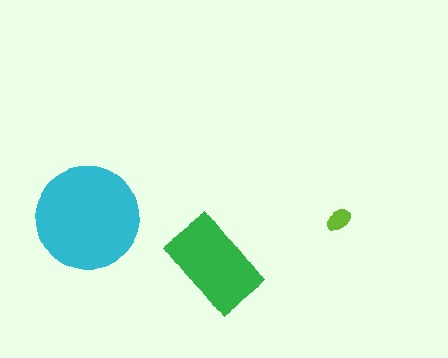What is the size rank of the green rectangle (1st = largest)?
2nd.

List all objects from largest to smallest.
The cyan circle, the green rectangle, the lime ellipse.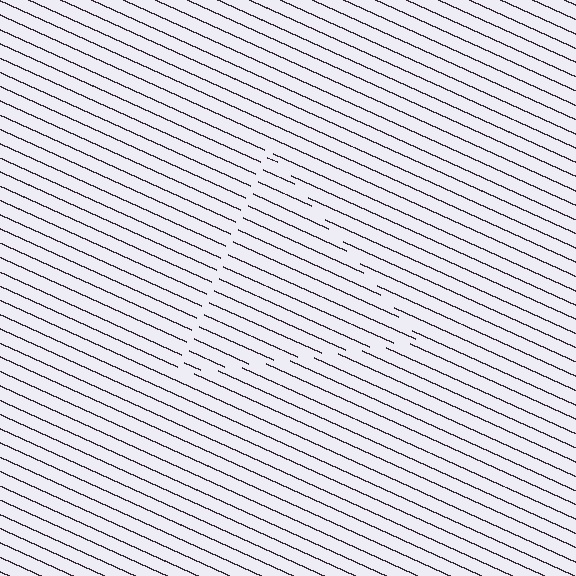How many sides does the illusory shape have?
3 sides — the line-ends trace a triangle.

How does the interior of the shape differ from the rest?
The interior of the shape contains the same grating, shifted by half a period — the contour is defined by the phase discontinuity where line-ends from the inner and outer gratings abut.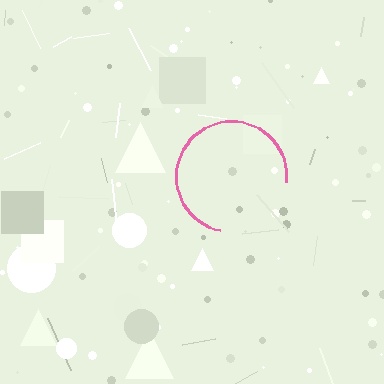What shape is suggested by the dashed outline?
The dashed outline suggests a circle.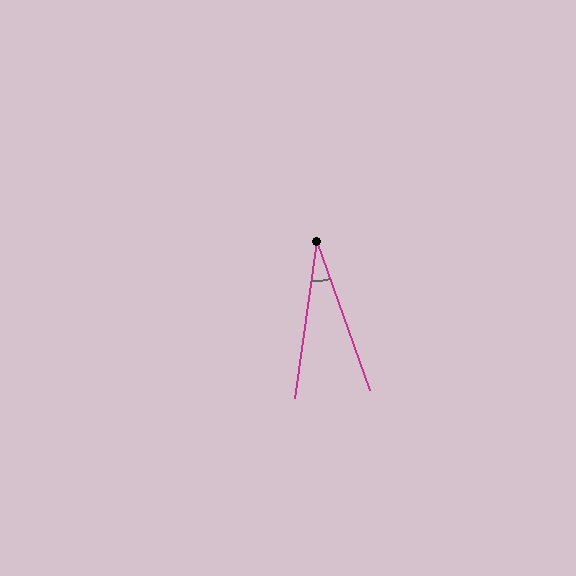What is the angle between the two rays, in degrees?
Approximately 28 degrees.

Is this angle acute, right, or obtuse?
It is acute.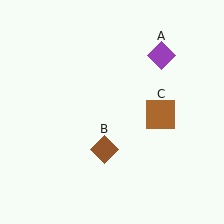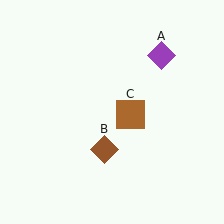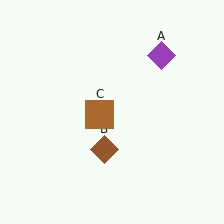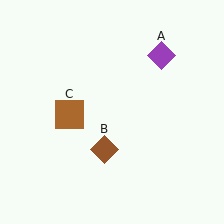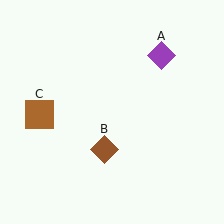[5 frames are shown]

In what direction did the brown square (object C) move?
The brown square (object C) moved left.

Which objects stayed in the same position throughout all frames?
Purple diamond (object A) and brown diamond (object B) remained stationary.